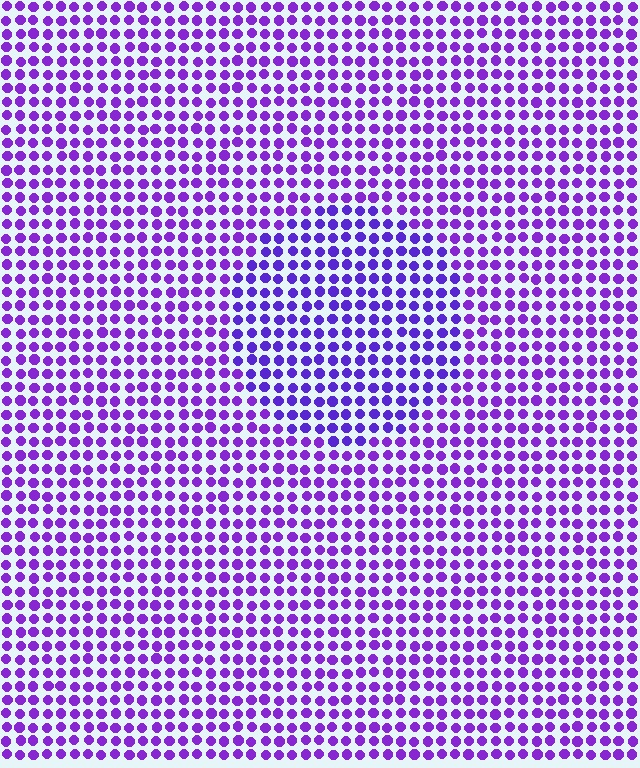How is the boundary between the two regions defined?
The boundary is defined purely by a slight shift in hue (about 17 degrees). Spacing, size, and orientation are identical on both sides.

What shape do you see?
I see a circle.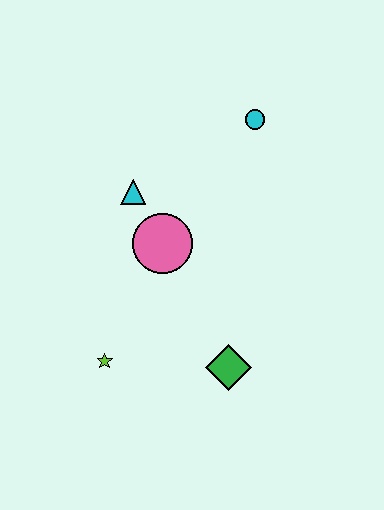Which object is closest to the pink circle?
The cyan triangle is closest to the pink circle.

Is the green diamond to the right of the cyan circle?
No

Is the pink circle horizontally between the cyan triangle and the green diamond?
Yes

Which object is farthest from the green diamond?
The cyan circle is farthest from the green diamond.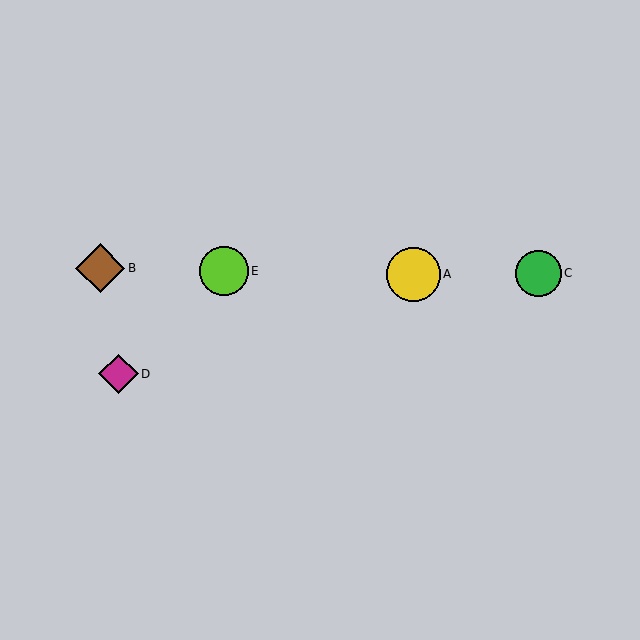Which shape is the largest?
The yellow circle (labeled A) is the largest.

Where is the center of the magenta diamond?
The center of the magenta diamond is at (119, 374).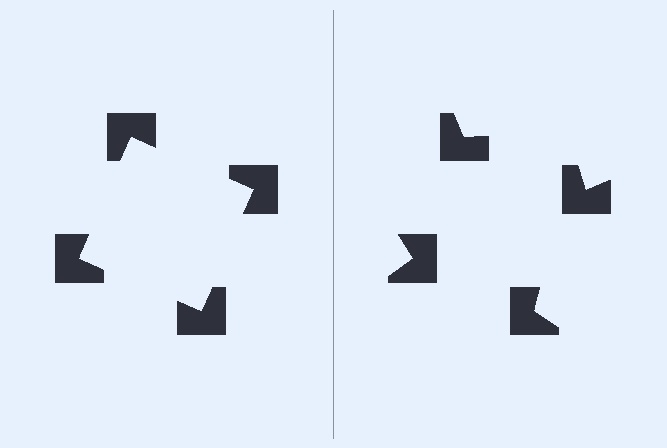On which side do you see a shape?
An illusory square appears on the left side. On the right side the wedge cuts are rotated, so no coherent shape forms.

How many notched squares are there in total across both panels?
8 — 4 on each side.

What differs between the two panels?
The notched squares are positioned identically on both sides; only the wedge orientations differ. On the left they align to a square; on the right they are misaligned.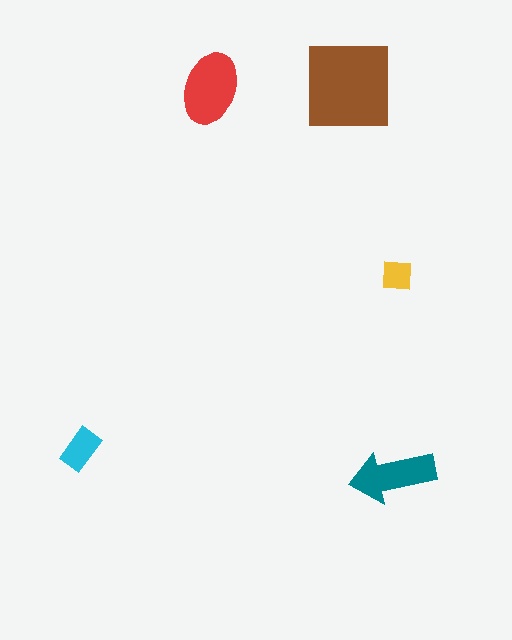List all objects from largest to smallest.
The brown square, the red ellipse, the teal arrow, the cyan rectangle, the yellow square.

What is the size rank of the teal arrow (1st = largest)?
3rd.